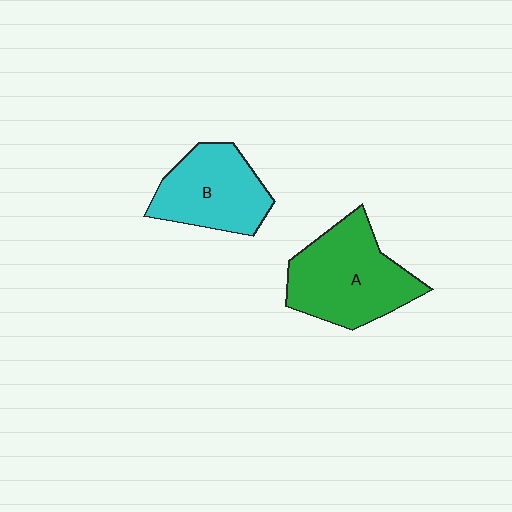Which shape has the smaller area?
Shape B (cyan).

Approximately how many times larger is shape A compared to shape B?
Approximately 1.3 times.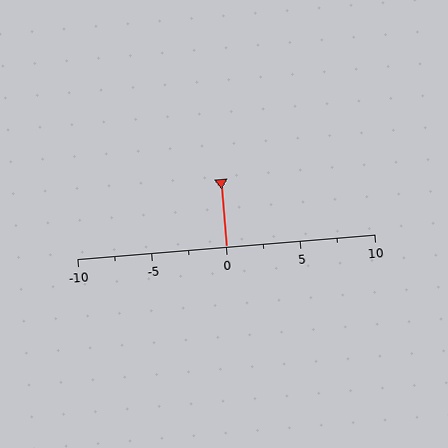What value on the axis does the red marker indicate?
The marker indicates approximately 0.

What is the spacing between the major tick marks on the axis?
The major ticks are spaced 5 apart.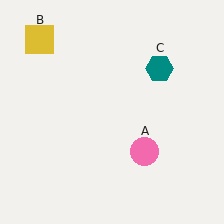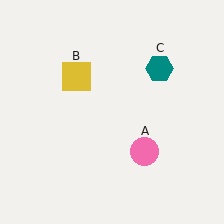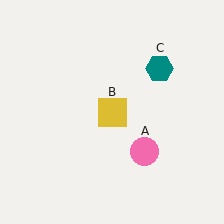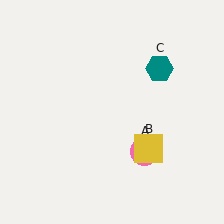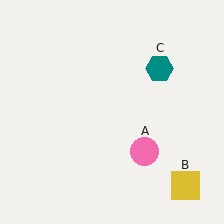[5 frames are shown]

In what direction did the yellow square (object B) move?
The yellow square (object B) moved down and to the right.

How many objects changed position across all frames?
1 object changed position: yellow square (object B).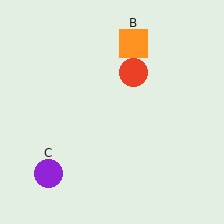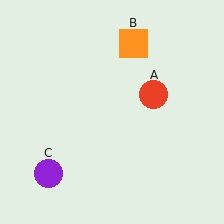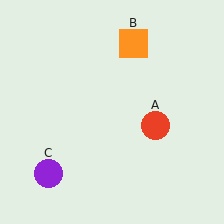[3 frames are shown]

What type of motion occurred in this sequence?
The red circle (object A) rotated clockwise around the center of the scene.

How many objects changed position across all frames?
1 object changed position: red circle (object A).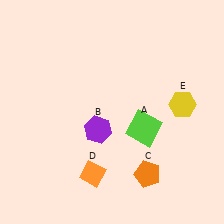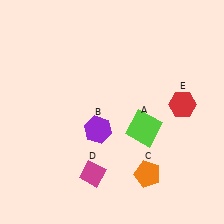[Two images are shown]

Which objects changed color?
D changed from orange to magenta. E changed from yellow to red.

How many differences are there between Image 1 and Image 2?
There are 2 differences between the two images.